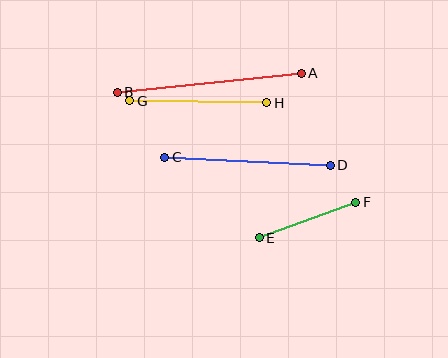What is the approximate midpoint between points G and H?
The midpoint is at approximately (198, 102) pixels.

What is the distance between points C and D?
The distance is approximately 166 pixels.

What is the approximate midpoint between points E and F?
The midpoint is at approximately (307, 220) pixels.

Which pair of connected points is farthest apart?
Points A and B are farthest apart.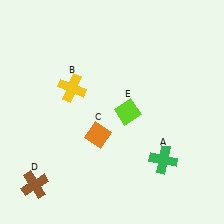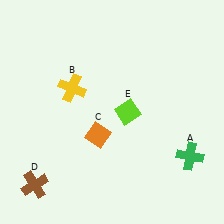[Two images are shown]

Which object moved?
The green cross (A) moved right.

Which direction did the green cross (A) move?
The green cross (A) moved right.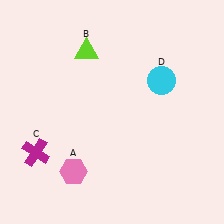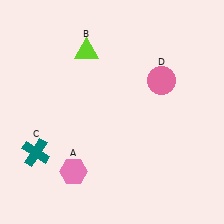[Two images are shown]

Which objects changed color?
C changed from magenta to teal. D changed from cyan to pink.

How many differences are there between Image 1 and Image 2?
There are 2 differences between the two images.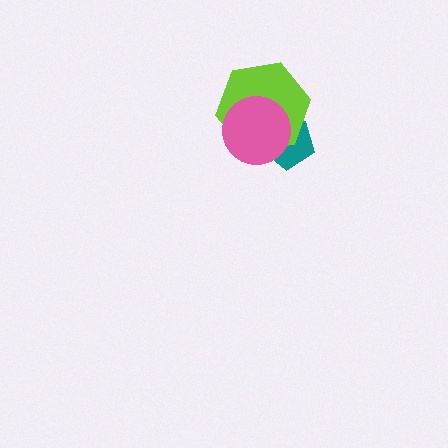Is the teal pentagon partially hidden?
Yes, it is partially covered by another shape.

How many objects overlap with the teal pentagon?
2 objects overlap with the teal pentagon.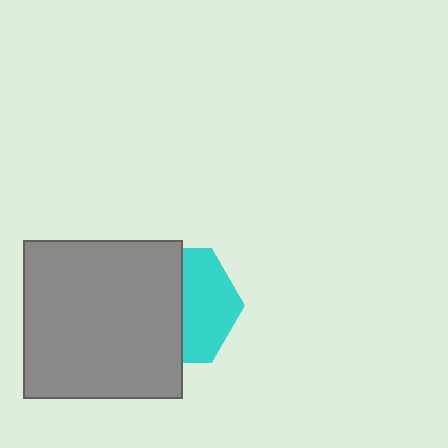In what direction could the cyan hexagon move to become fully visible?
The cyan hexagon could move right. That would shift it out from behind the gray square entirely.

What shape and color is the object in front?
The object in front is a gray square.